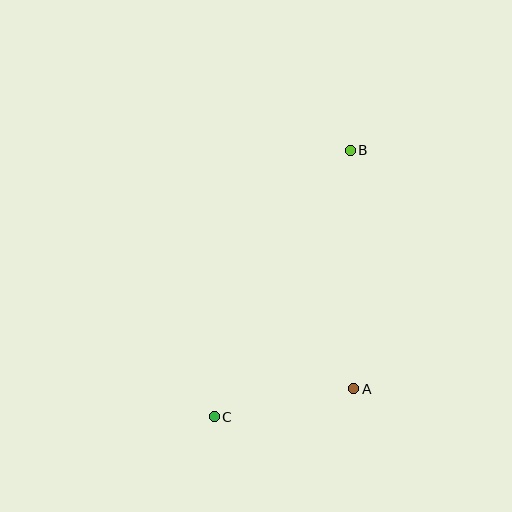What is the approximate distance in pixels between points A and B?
The distance between A and B is approximately 239 pixels.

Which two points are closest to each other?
Points A and C are closest to each other.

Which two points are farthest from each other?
Points B and C are farthest from each other.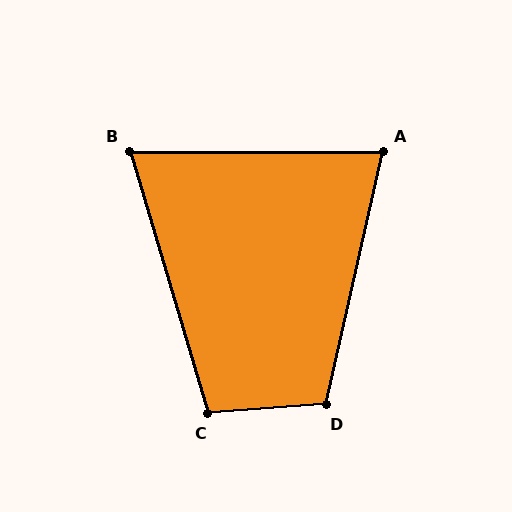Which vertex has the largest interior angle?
D, at approximately 107 degrees.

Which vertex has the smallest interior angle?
B, at approximately 73 degrees.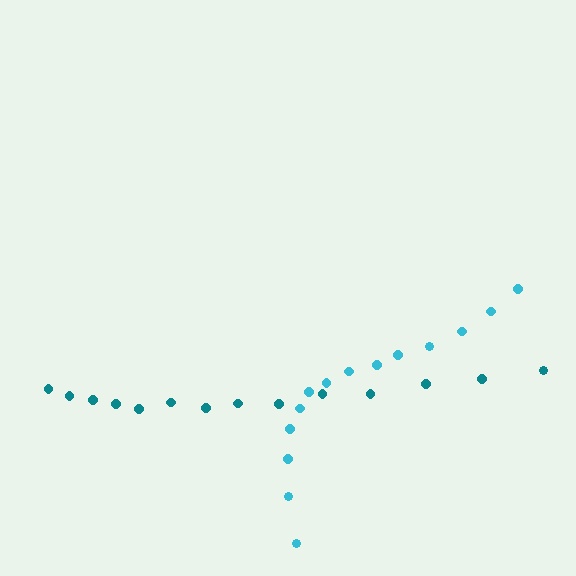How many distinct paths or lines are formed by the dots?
There are 2 distinct paths.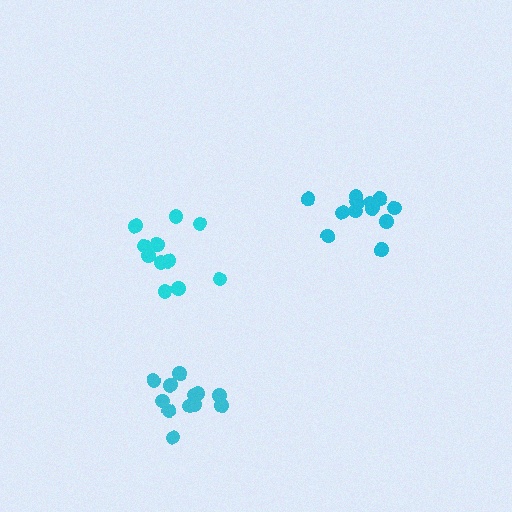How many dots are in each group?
Group 1: 11 dots, Group 2: 12 dots, Group 3: 12 dots (35 total).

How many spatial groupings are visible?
There are 3 spatial groupings.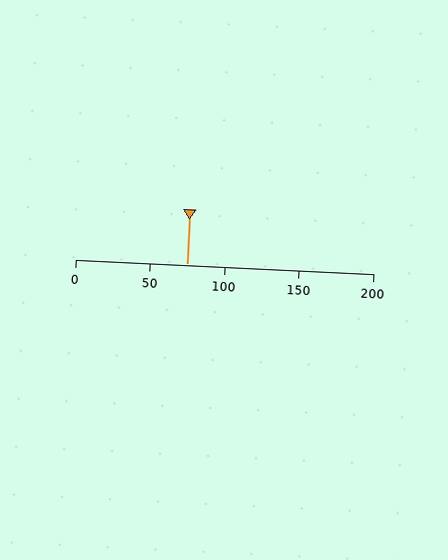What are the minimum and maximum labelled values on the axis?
The axis runs from 0 to 200.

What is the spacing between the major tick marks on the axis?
The major ticks are spaced 50 apart.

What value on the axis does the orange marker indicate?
The marker indicates approximately 75.